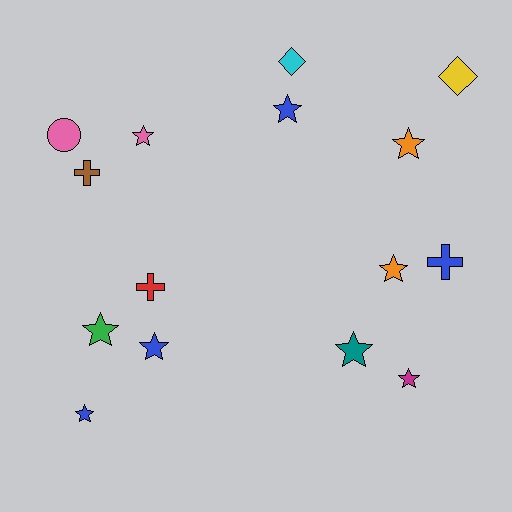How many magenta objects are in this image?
There is 1 magenta object.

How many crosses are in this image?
There are 3 crosses.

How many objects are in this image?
There are 15 objects.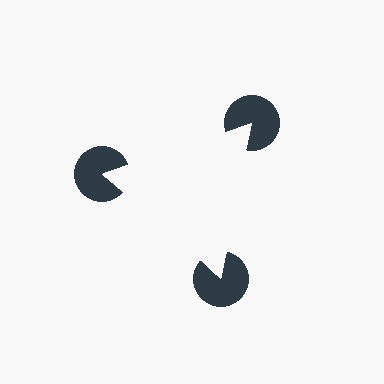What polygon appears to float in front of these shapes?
An illusory triangle — its edges are inferred from the aligned wedge cuts in the pac-man discs, not physically drawn.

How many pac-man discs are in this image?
There are 3 — one at each vertex of the illusory triangle.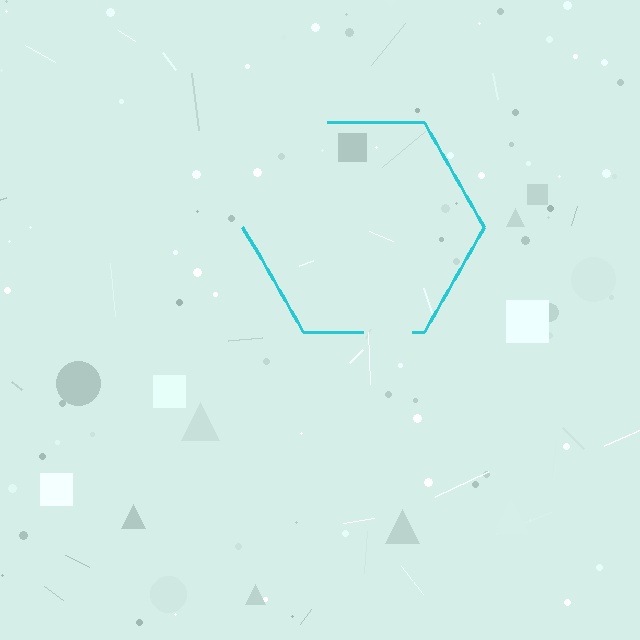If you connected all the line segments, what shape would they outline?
They would outline a hexagon.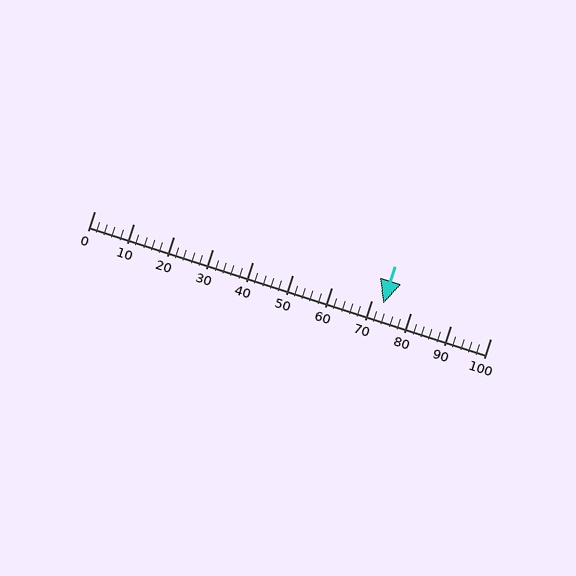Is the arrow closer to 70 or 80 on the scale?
The arrow is closer to 70.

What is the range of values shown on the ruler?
The ruler shows values from 0 to 100.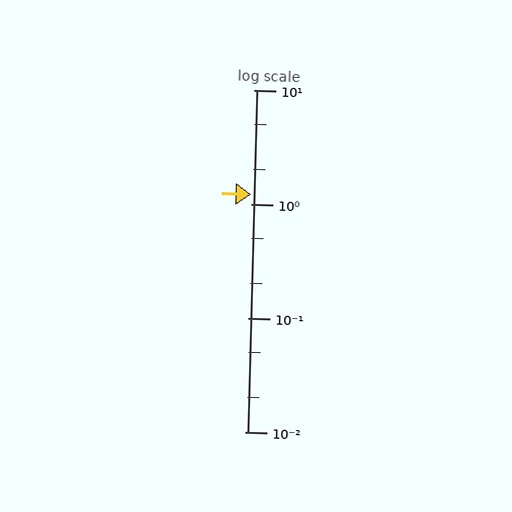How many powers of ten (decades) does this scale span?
The scale spans 3 decades, from 0.01 to 10.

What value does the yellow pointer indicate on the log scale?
The pointer indicates approximately 1.2.